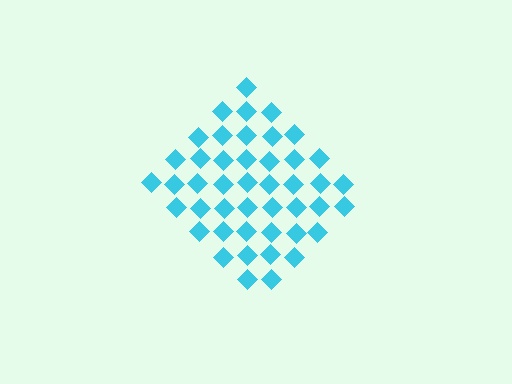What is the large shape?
The large shape is a diamond.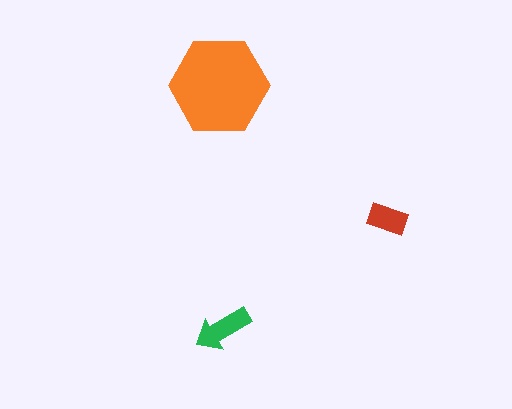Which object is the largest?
The orange hexagon.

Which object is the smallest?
The red rectangle.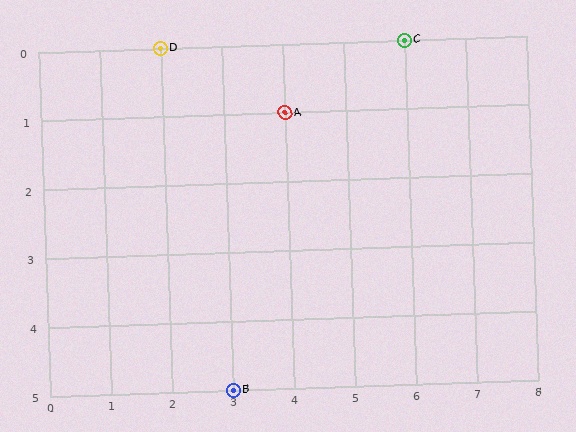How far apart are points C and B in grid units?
Points C and B are 3 columns and 5 rows apart (about 5.8 grid units diagonally).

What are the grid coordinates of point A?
Point A is at grid coordinates (4, 1).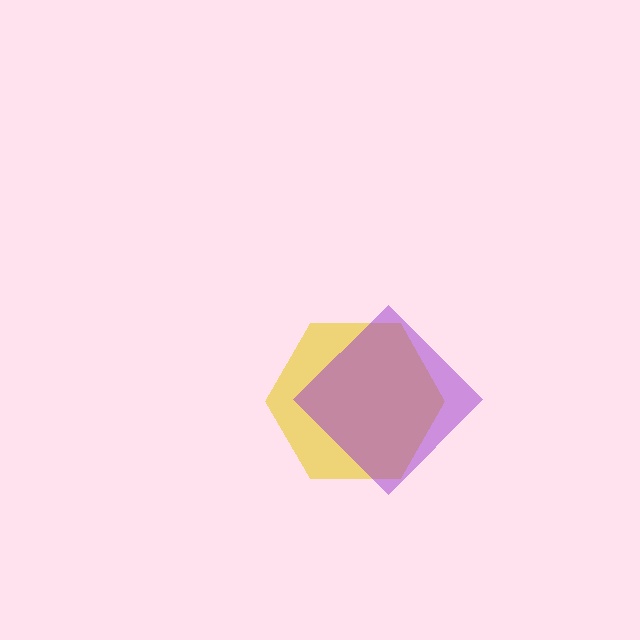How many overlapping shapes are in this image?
There are 2 overlapping shapes in the image.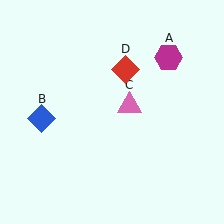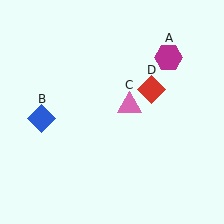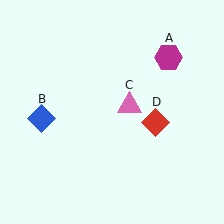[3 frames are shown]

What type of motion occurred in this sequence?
The red diamond (object D) rotated clockwise around the center of the scene.